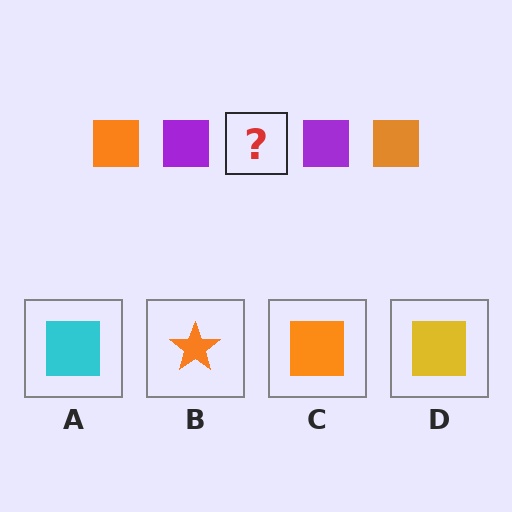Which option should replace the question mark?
Option C.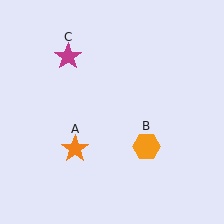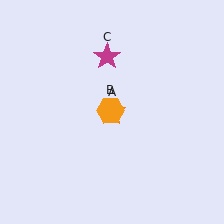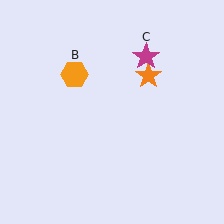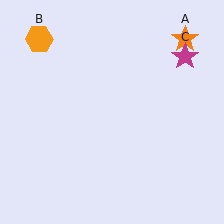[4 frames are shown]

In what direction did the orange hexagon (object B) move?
The orange hexagon (object B) moved up and to the left.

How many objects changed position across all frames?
3 objects changed position: orange star (object A), orange hexagon (object B), magenta star (object C).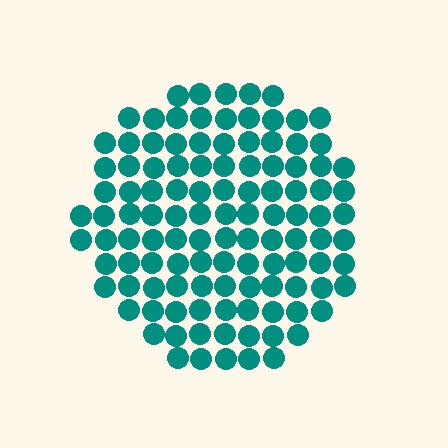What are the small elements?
The small elements are circles.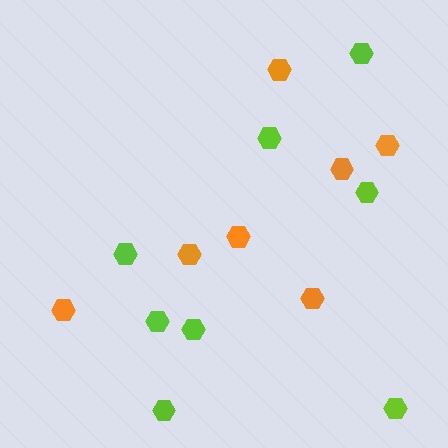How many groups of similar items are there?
There are 2 groups: one group of orange hexagons (7) and one group of lime hexagons (8).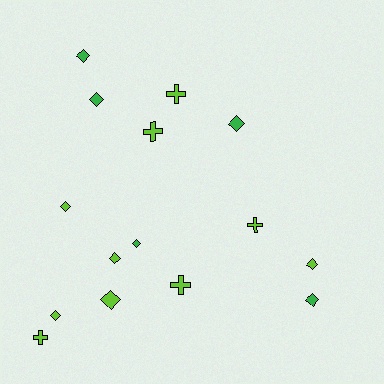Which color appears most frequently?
Lime, with 10 objects.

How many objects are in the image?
There are 15 objects.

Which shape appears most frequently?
Diamond, with 10 objects.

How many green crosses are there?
There are no green crosses.